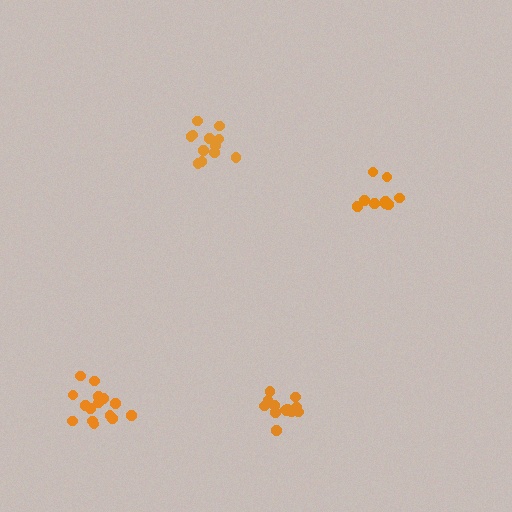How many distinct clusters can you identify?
There are 4 distinct clusters.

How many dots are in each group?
Group 1: 12 dots, Group 2: 15 dots, Group 3: 13 dots, Group 4: 9 dots (49 total).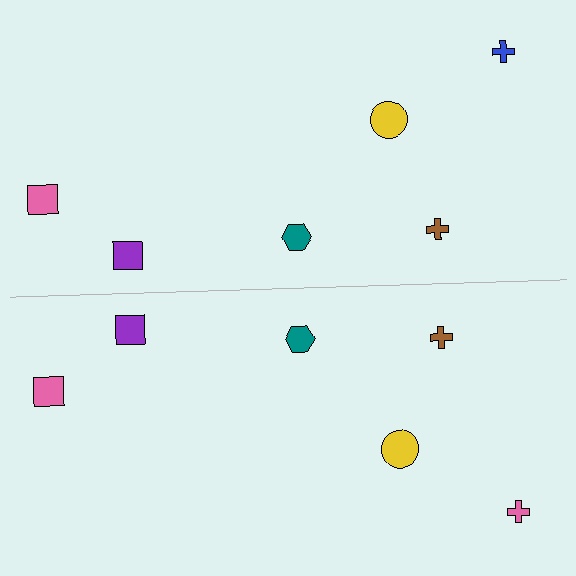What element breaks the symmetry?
The pink cross on the bottom side breaks the symmetry — its mirror counterpart is blue.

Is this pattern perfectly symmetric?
No, the pattern is not perfectly symmetric. The pink cross on the bottom side breaks the symmetry — its mirror counterpart is blue.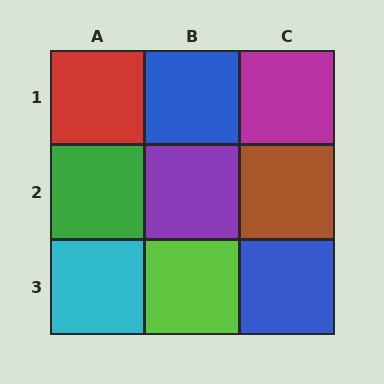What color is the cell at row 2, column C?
Brown.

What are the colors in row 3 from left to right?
Cyan, lime, blue.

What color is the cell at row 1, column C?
Magenta.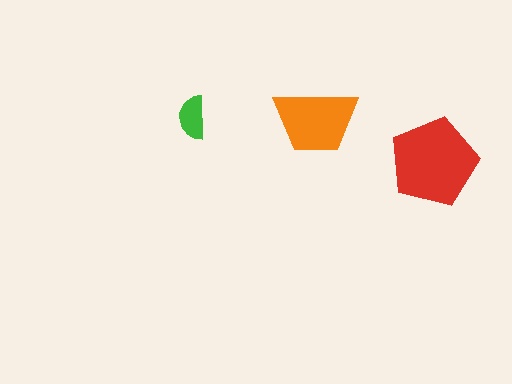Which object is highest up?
The green semicircle is topmost.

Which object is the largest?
The red pentagon.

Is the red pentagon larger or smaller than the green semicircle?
Larger.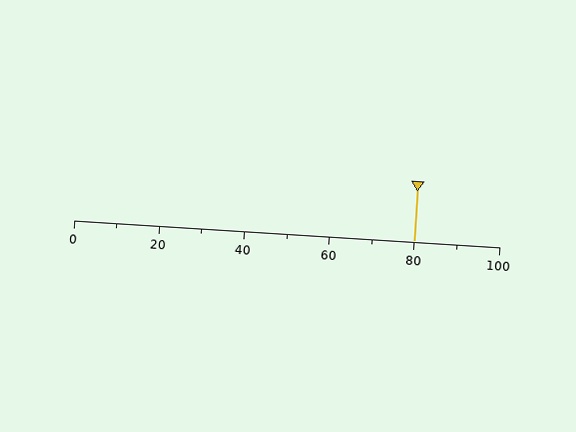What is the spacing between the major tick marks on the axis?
The major ticks are spaced 20 apart.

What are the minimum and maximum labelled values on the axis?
The axis runs from 0 to 100.